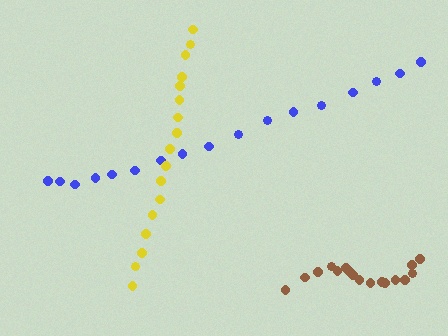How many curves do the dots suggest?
There are 3 distinct paths.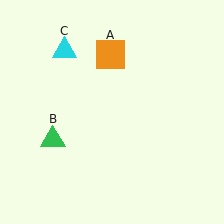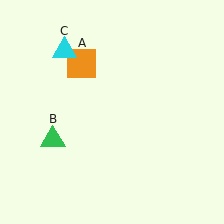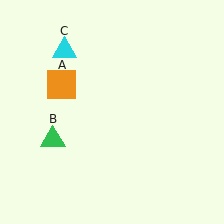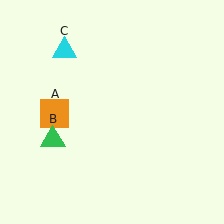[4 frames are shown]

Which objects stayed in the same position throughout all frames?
Green triangle (object B) and cyan triangle (object C) remained stationary.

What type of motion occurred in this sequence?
The orange square (object A) rotated counterclockwise around the center of the scene.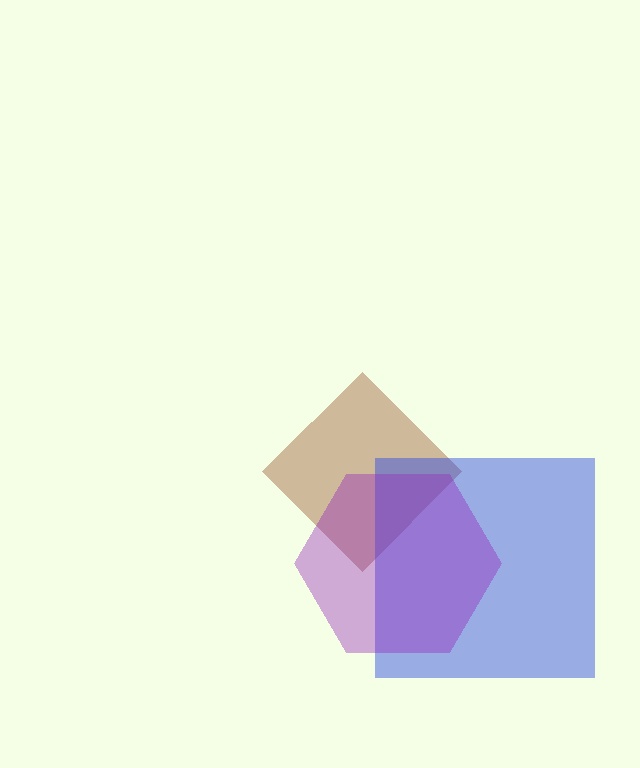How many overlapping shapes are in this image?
There are 3 overlapping shapes in the image.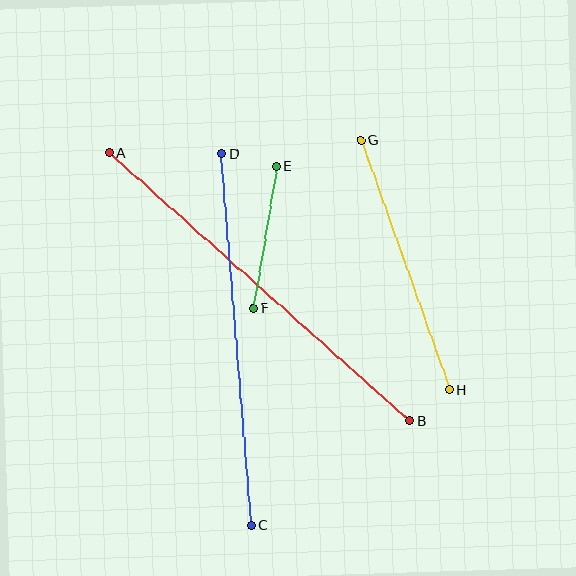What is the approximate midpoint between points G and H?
The midpoint is at approximately (405, 265) pixels.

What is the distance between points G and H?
The distance is approximately 265 pixels.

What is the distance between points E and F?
The distance is approximately 144 pixels.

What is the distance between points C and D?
The distance is approximately 373 pixels.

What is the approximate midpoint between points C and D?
The midpoint is at approximately (237, 340) pixels.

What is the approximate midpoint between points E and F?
The midpoint is at approximately (265, 237) pixels.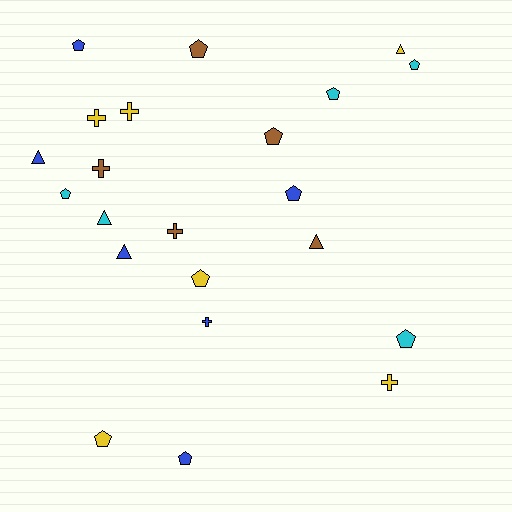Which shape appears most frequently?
Pentagon, with 11 objects.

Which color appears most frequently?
Blue, with 6 objects.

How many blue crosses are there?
There is 1 blue cross.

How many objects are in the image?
There are 22 objects.